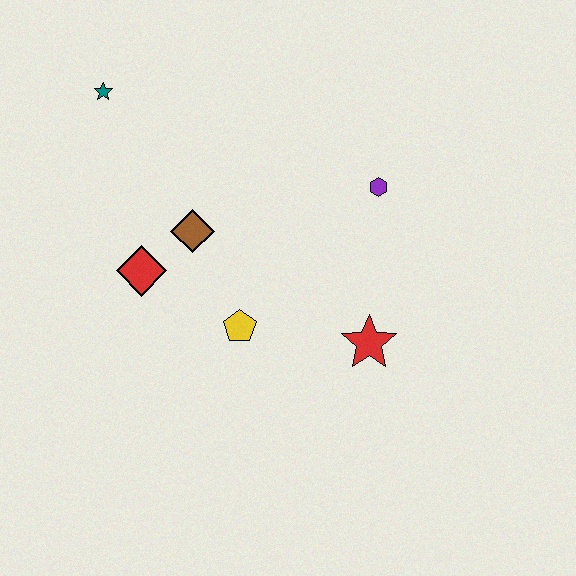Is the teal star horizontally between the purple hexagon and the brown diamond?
No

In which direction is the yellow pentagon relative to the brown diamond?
The yellow pentagon is below the brown diamond.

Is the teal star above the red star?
Yes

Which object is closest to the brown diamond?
The red diamond is closest to the brown diamond.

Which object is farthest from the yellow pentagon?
The teal star is farthest from the yellow pentagon.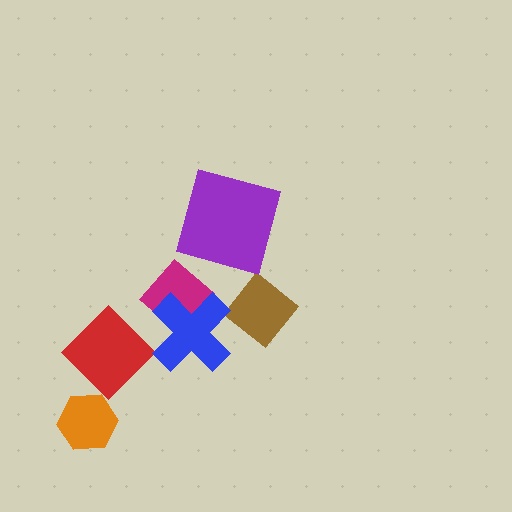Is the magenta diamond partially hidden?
Yes, it is partially covered by another shape.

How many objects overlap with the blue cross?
1 object overlaps with the blue cross.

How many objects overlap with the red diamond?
0 objects overlap with the red diamond.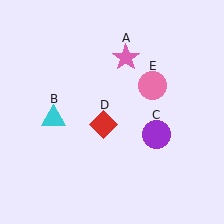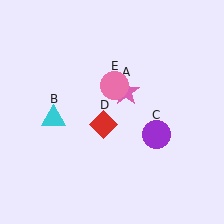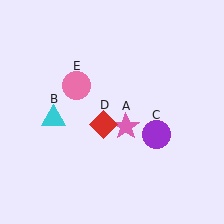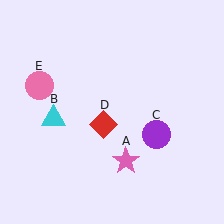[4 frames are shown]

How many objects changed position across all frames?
2 objects changed position: pink star (object A), pink circle (object E).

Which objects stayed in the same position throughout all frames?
Cyan triangle (object B) and purple circle (object C) and red diamond (object D) remained stationary.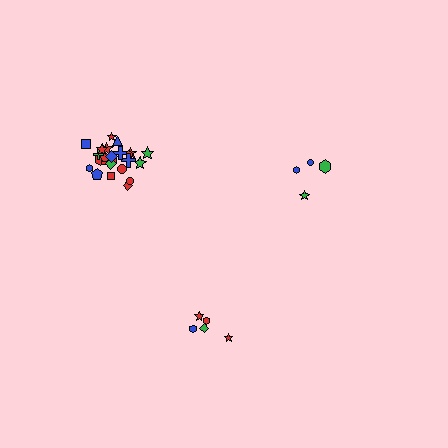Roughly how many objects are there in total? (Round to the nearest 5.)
Roughly 35 objects in total.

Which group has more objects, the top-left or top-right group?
The top-left group.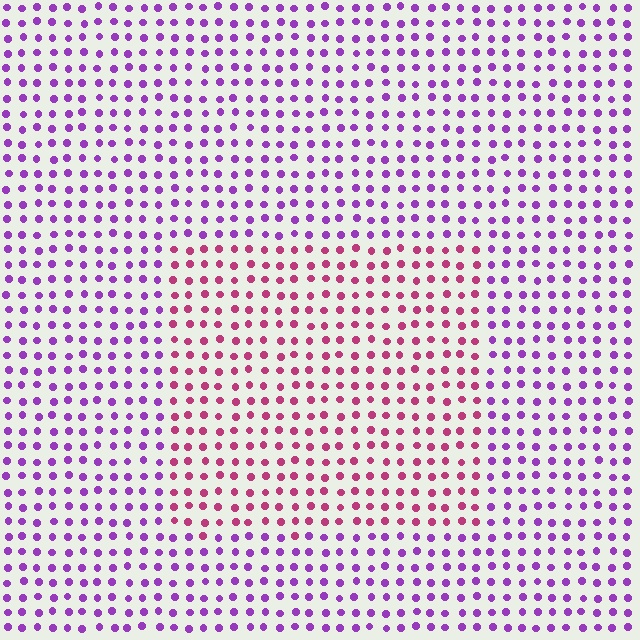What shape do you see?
I see a rectangle.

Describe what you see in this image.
The image is filled with small purple elements in a uniform arrangement. A rectangle-shaped region is visible where the elements are tinted to a slightly different hue, forming a subtle color boundary.